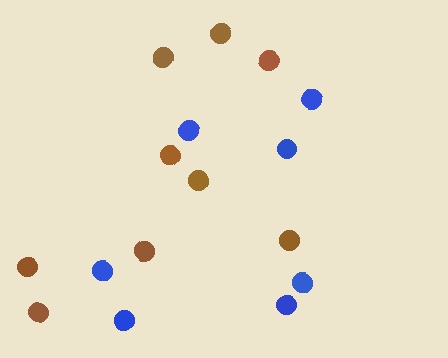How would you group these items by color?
There are 2 groups: one group of brown circles (9) and one group of blue circles (7).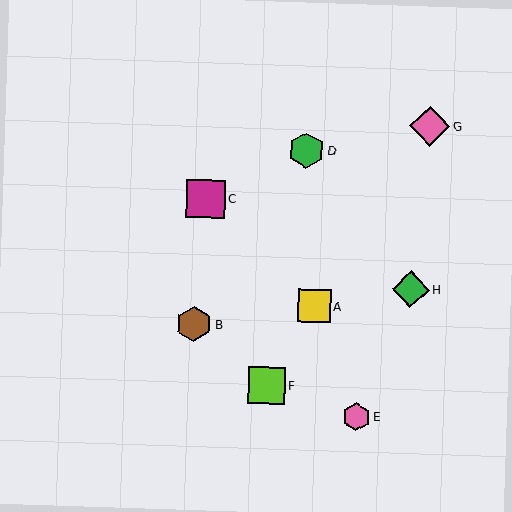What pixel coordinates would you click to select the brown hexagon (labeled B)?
Click at (194, 324) to select the brown hexagon B.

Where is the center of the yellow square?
The center of the yellow square is at (314, 306).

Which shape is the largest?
The pink diamond (labeled G) is the largest.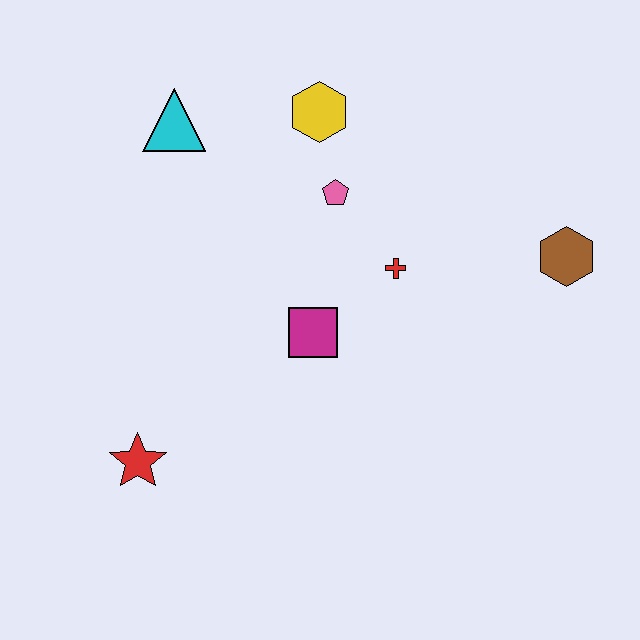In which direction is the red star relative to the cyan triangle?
The red star is below the cyan triangle.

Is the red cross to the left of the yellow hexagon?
No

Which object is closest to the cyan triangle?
The yellow hexagon is closest to the cyan triangle.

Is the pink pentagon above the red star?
Yes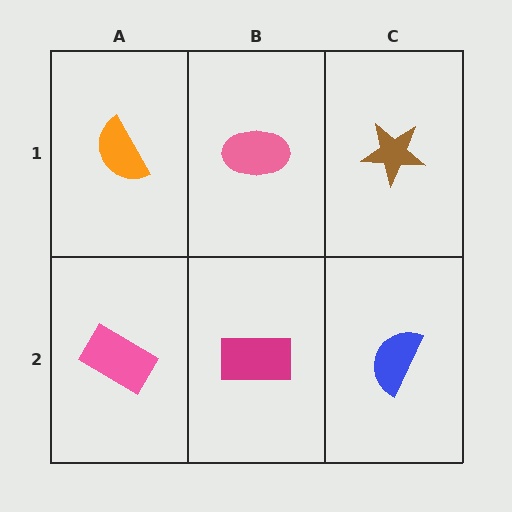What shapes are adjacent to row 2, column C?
A brown star (row 1, column C), a magenta rectangle (row 2, column B).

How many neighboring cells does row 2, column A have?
2.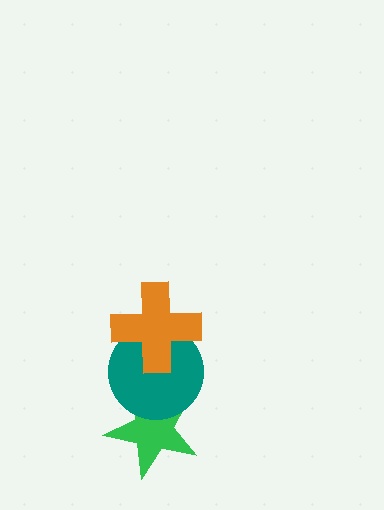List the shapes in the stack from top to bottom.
From top to bottom: the orange cross, the teal circle, the green star.